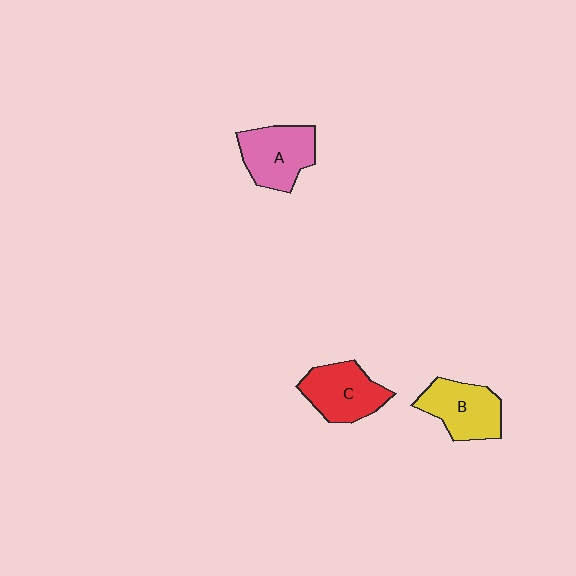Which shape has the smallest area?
Shape C (red).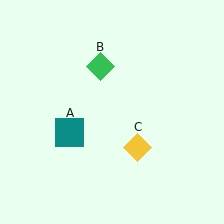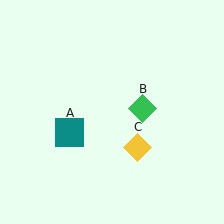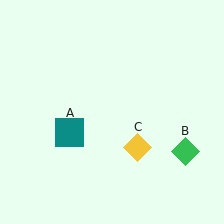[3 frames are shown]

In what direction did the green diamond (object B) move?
The green diamond (object B) moved down and to the right.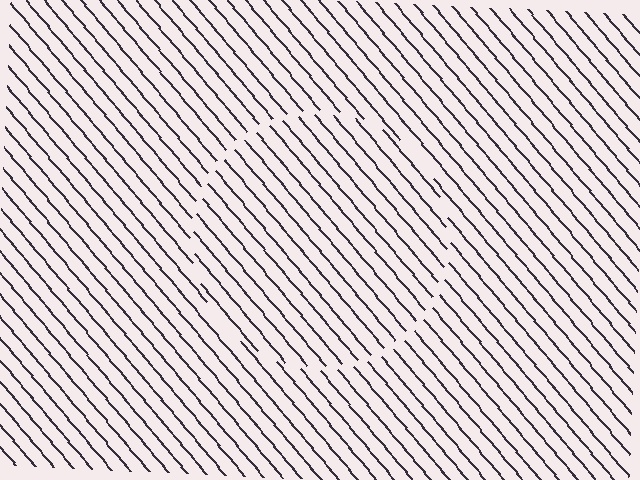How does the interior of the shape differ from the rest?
The interior of the shape contains the same grating, shifted by half a period — the contour is defined by the phase discontinuity where line-ends from the inner and outer gratings abut.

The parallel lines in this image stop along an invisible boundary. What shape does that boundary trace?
An illusory circle. The interior of the shape contains the same grating, shifted by half a period — the contour is defined by the phase discontinuity where line-ends from the inner and outer gratings abut.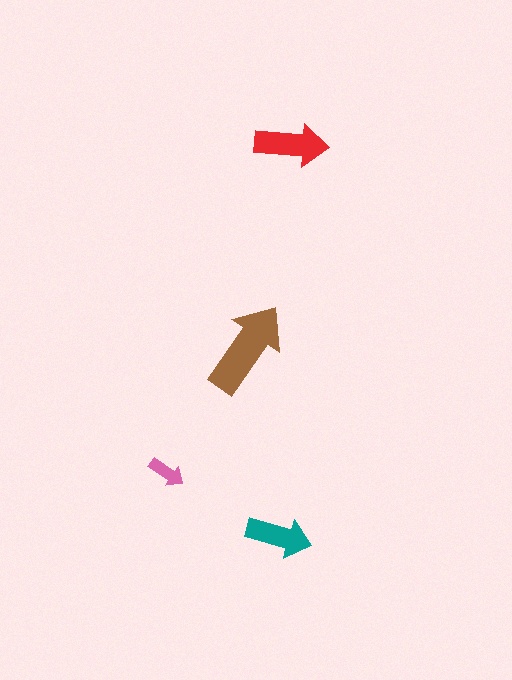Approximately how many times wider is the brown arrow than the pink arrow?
About 2.5 times wider.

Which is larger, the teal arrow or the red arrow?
The red one.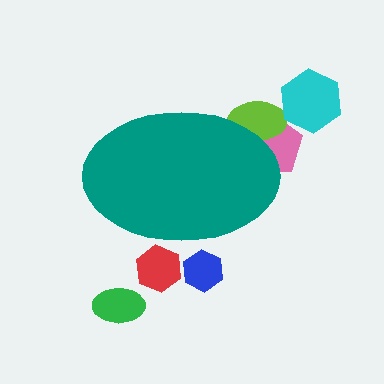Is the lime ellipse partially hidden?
Yes, the lime ellipse is partially hidden behind the teal ellipse.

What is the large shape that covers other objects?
A teal ellipse.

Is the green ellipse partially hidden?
No, the green ellipse is fully visible.